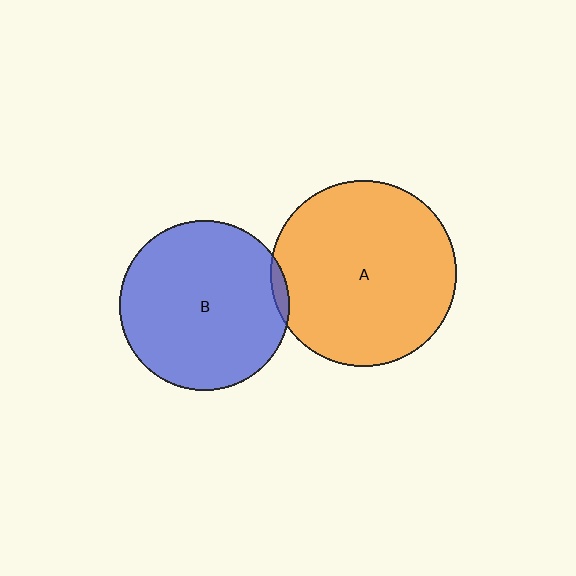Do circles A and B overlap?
Yes.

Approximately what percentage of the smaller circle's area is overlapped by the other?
Approximately 5%.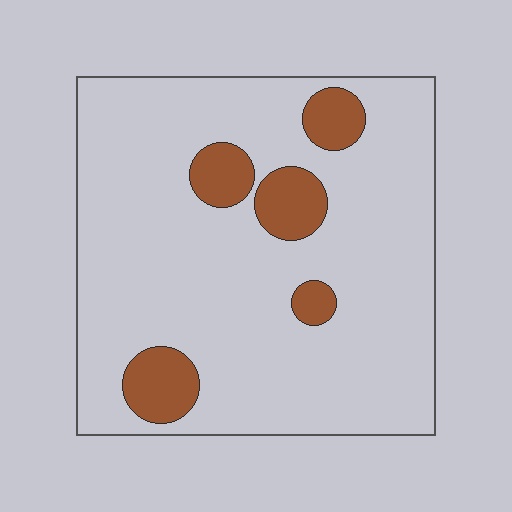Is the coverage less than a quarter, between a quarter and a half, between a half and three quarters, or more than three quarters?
Less than a quarter.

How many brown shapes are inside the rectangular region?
5.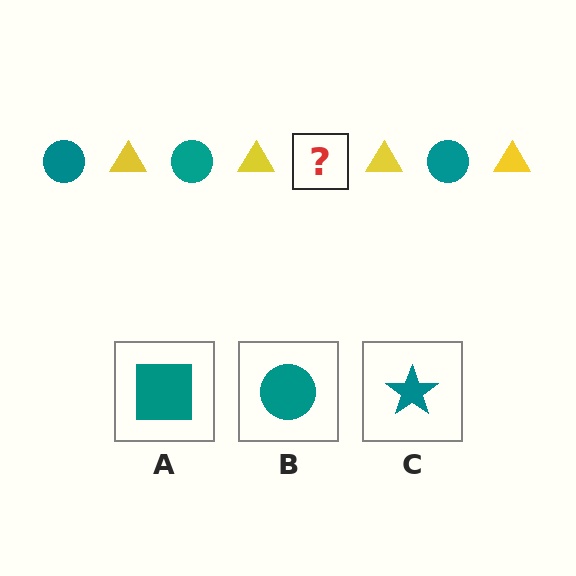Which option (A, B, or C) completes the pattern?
B.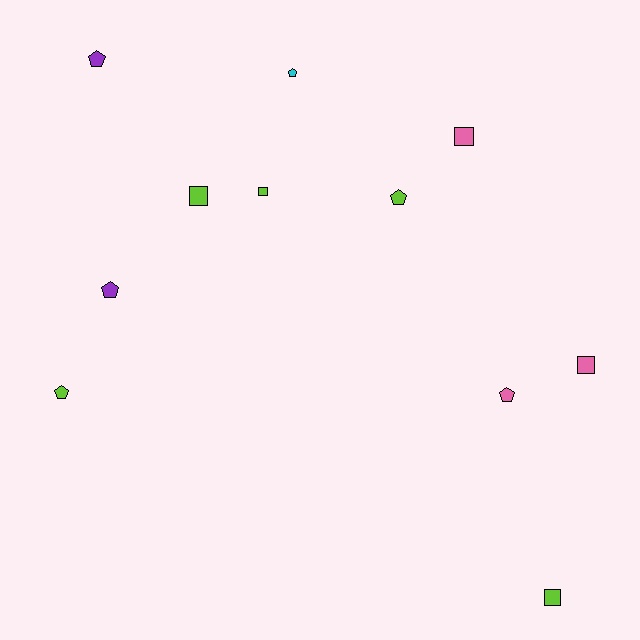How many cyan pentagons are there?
There is 1 cyan pentagon.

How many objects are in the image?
There are 11 objects.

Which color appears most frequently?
Lime, with 5 objects.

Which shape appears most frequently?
Pentagon, with 6 objects.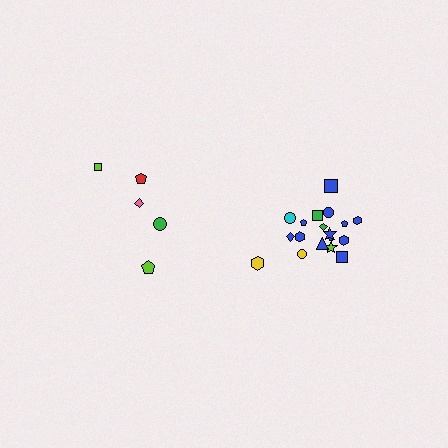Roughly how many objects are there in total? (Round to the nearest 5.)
Roughly 25 objects in total.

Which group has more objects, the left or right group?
The right group.